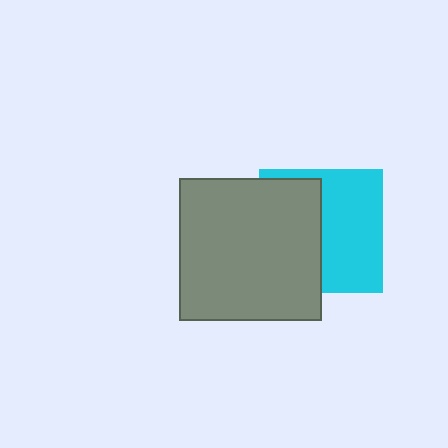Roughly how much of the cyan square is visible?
About half of it is visible (roughly 53%).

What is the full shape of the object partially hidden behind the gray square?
The partially hidden object is a cyan square.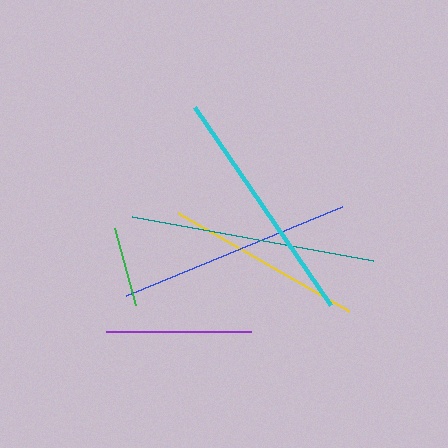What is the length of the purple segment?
The purple segment is approximately 145 pixels long.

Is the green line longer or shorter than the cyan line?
The cyan line is longer than the green line.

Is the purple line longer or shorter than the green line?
The purple line is longer than the green line.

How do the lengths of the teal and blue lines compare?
The teal and blue lines are approximately the same length.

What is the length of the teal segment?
The teal segment is approximately 244 pixels long.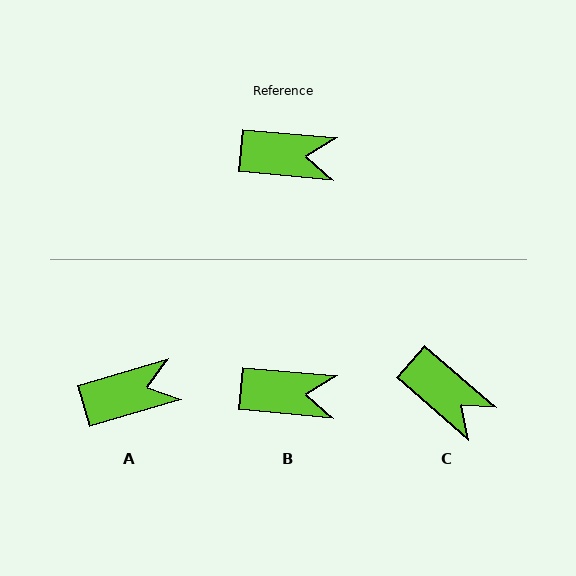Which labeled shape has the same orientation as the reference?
B.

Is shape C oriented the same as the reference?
No, it is off by about 36 degrees.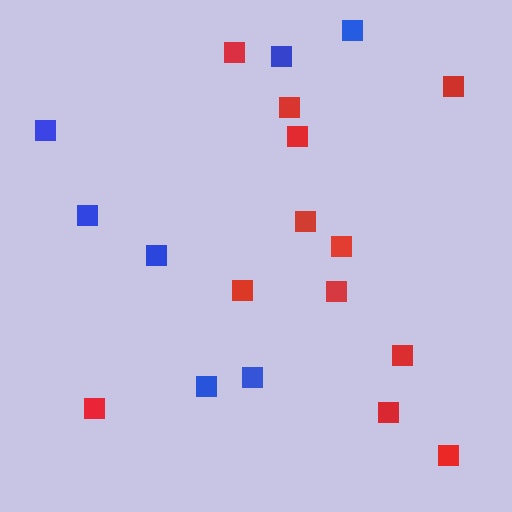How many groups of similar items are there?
There are 2 groups: one group of red squares (12) and one group of blue squares (7).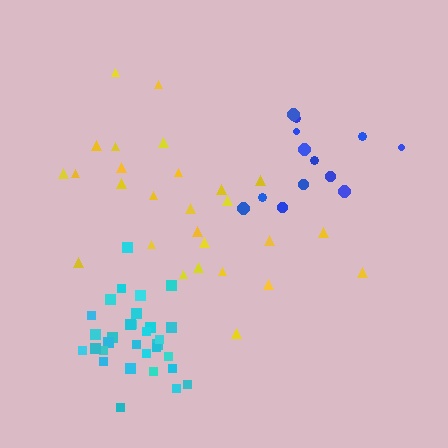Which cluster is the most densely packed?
Cyan.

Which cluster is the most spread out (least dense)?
Yellow.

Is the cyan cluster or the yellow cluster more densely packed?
Cyan.